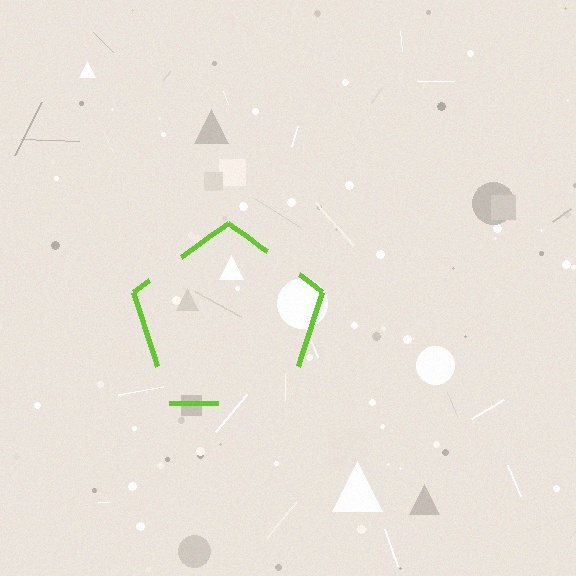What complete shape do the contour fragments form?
The contour fragments form a pentagon.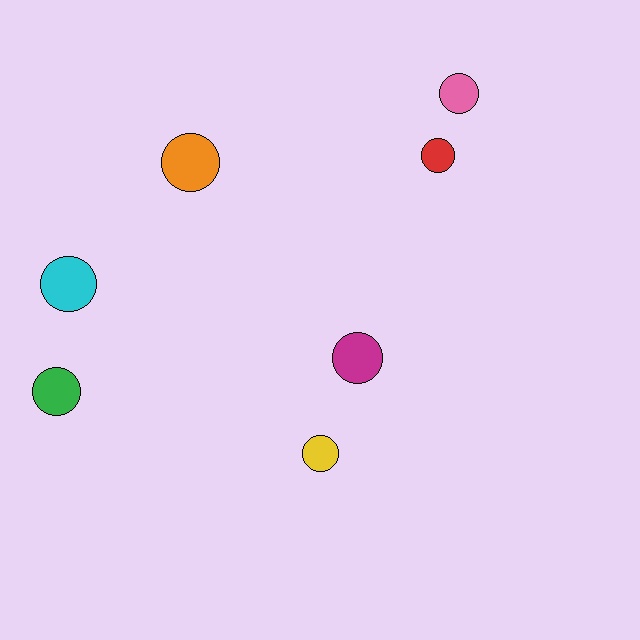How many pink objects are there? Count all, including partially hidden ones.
There is 1 pink object.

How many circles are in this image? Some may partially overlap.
There are 7 circles.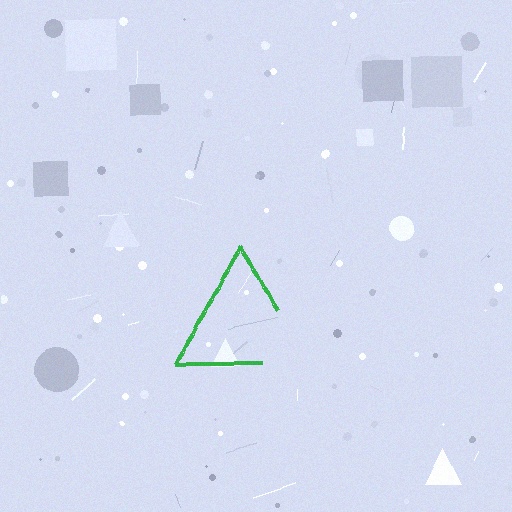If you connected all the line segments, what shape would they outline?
They would outline a triangle.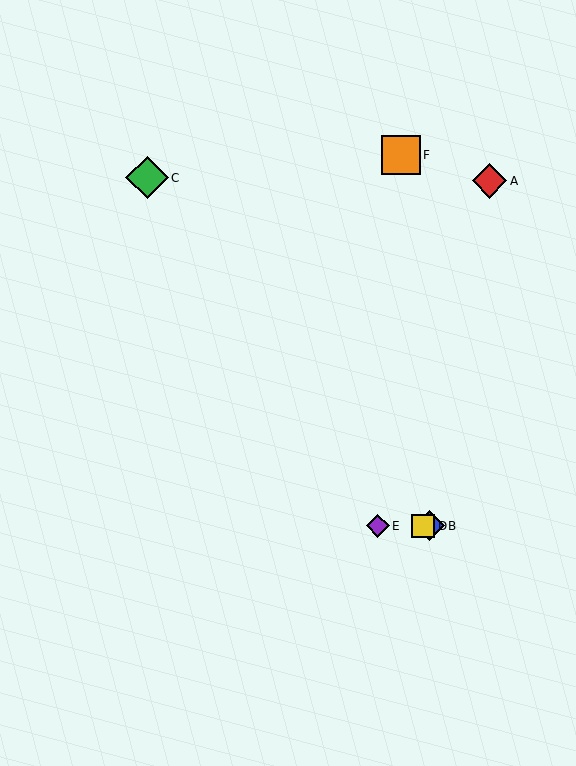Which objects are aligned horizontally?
Objects B, D, E are aligned horizontally.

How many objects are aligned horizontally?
3 objects (B, D, E) are aligned horizontally.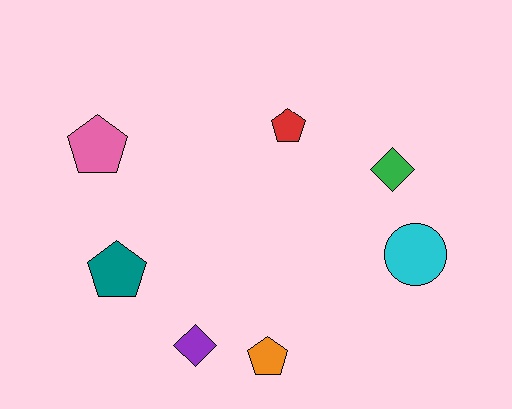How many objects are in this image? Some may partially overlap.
There are 7 objects.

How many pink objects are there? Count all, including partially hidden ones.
There is 1 pink object.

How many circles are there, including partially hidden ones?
There is 1 circle.